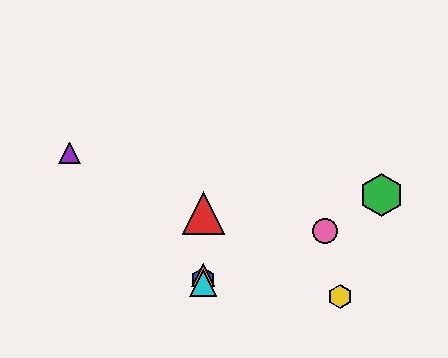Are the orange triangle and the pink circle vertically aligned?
No, the orange triangle is at x≈203 and the pink circle is at x≈325.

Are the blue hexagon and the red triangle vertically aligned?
Yes, both are at x≈203.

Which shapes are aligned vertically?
The red triangle, the blue hexagon, the orange triangle, the cyan triangle are aligned vertically.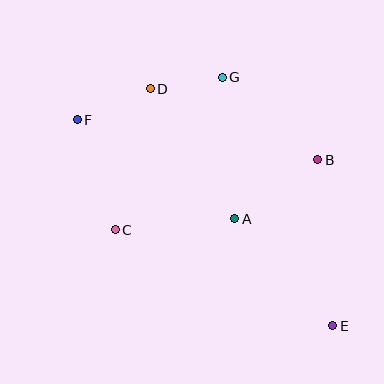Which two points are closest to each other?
Points D and G are closest to each other.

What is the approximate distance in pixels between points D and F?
The distance between D and F is approximately 79 pixels.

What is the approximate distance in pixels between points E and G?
The distance between E and G is approximately 272 pixels.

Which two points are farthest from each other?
Points E and F are farthest from each other.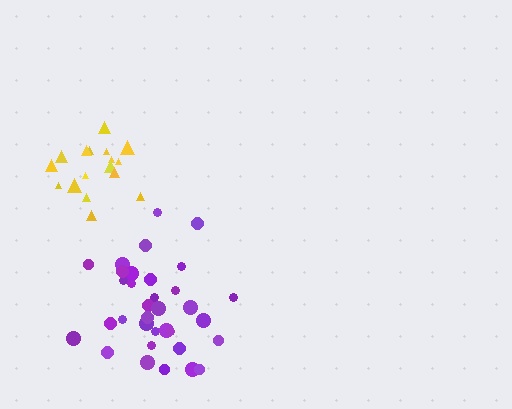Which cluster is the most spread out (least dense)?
Purple.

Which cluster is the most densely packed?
Yellow.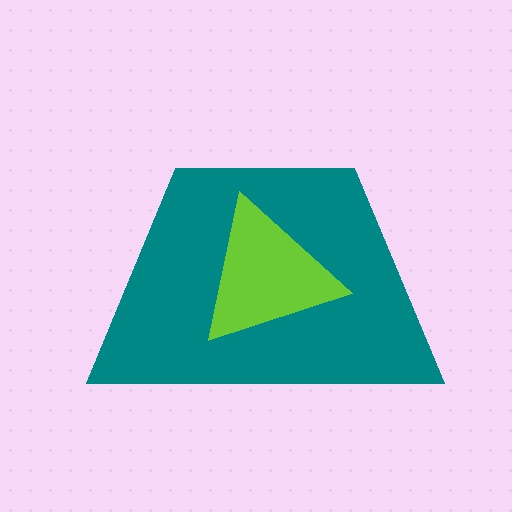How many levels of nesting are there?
2.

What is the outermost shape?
The teal trapezoid.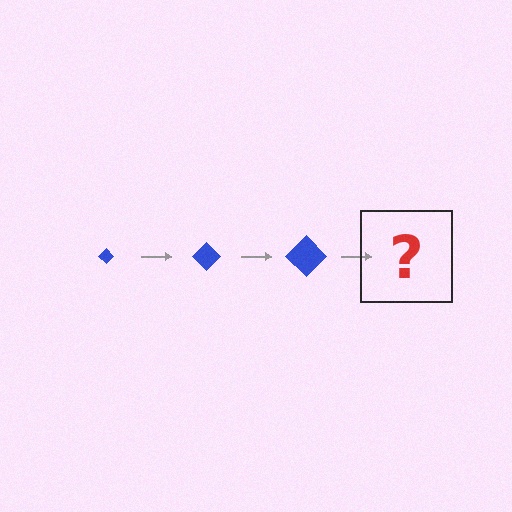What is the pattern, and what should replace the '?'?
The pattern is that the diamond gets progressively larger each step. The '?' should be a blue diamond, larger than the previous one.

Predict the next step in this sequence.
The next step is a blue diamond, larger than the previous one.